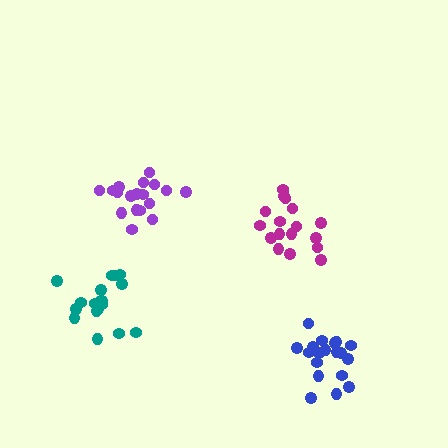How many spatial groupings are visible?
There are 4 spatial groupings.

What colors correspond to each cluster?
The clusters are colored: teal, magenta, blue, purple.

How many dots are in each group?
Group 1: 19 dots, Group 2: 17 dots, Group 3: 20 dots, Group 4: 18 dots (74 total).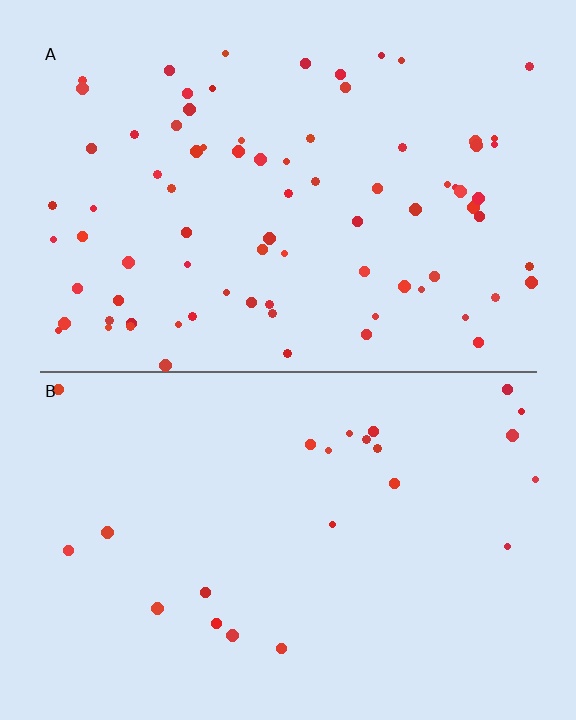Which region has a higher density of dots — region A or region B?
A (the top).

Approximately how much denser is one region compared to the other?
Approximately 3.4× — region A over region B.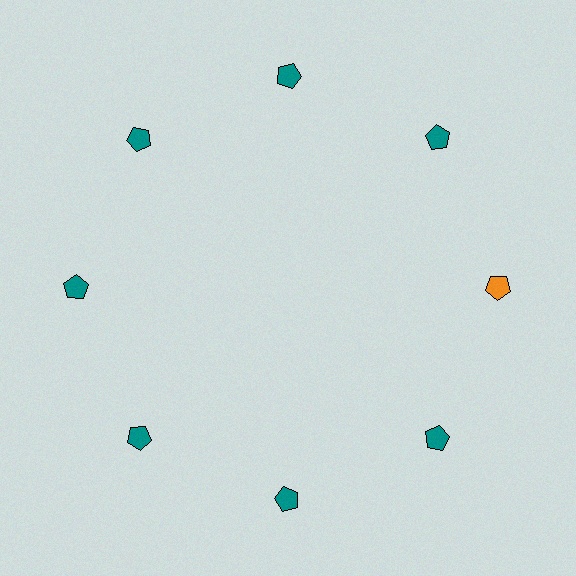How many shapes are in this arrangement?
There are 8 shapes arranged in a ring pattern.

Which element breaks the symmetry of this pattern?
The orange pentagon at roughly the 3 o'clock position breaks the symmetry. All other shapes are teal pentagons.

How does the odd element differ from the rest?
It has a different color: orange instead of teal.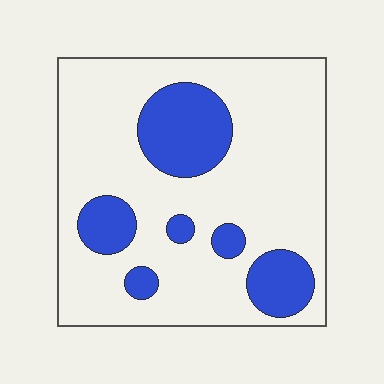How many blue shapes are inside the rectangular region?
6.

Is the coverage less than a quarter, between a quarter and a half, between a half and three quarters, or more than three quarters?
Less than a quarter.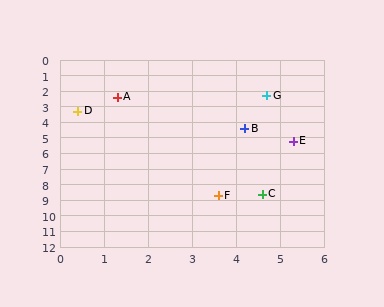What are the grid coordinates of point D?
Point D is at approximately (0.4, 3.3).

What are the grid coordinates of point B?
Point B is at approximately (4.2, 4.4).